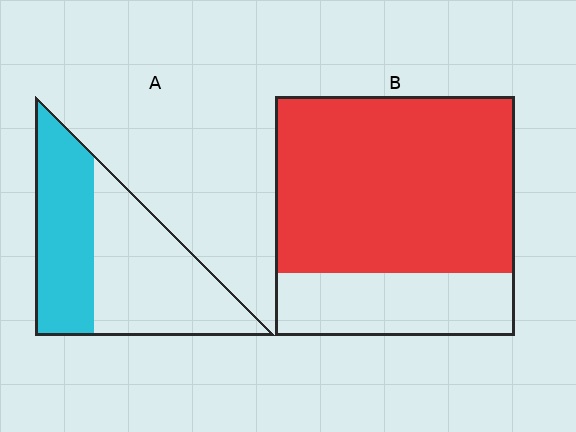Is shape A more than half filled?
No.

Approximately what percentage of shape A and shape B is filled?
A is approximately 45% and B is approximately 75%.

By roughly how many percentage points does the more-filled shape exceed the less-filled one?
By roughly 30 percentage points (B over A).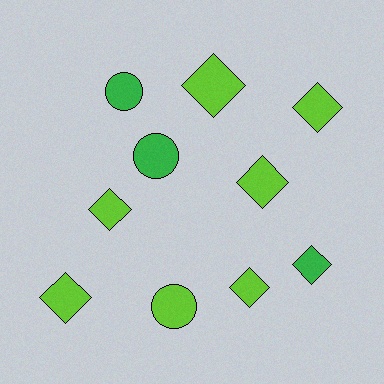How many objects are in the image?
There are 10 objects.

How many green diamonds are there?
There is 1 green diamond.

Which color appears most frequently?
Lime, with 7 objects.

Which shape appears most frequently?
Diamond, with 7 objects.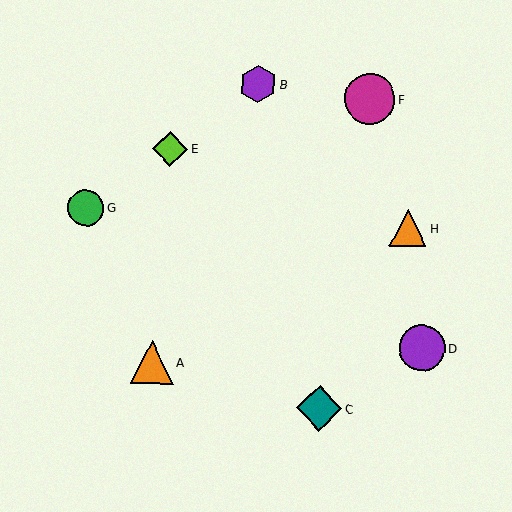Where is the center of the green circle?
The center of the green circle is at (86, 208).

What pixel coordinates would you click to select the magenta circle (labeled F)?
Click at (370, 99) to select the magenta circle F.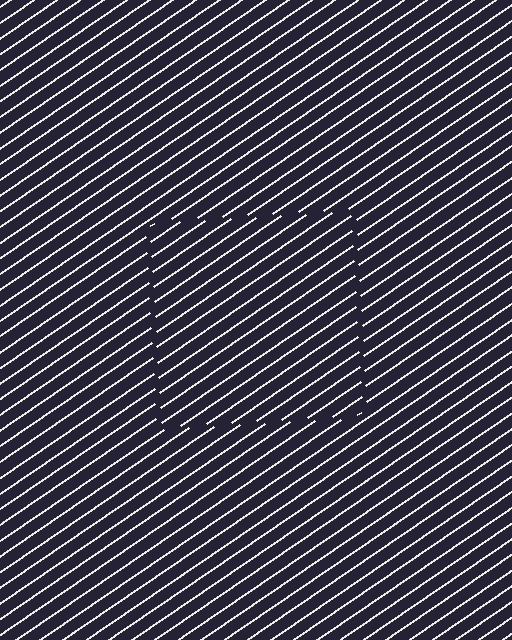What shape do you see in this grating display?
An illusory square. The interior of the shape contains the same grating, shifted by half a period — the contour is defined by the phase discontinuity where line-ends from the inner and outer gratings abut.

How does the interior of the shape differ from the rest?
The interior of the shape contains the same grating, shifted by half a period — the contour is defined by the phase discontinuity where line-ends from the inner and outer gratings abut.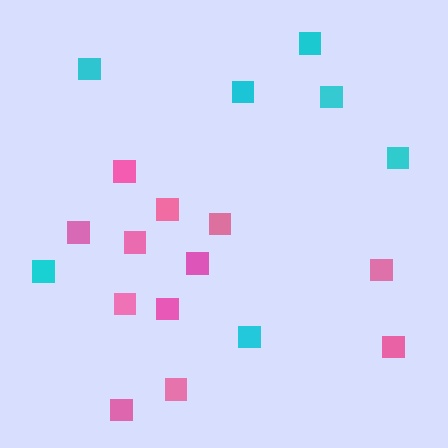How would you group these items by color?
There are 2 groups: one group of pink squares (12) and one group of cyan squares (7).